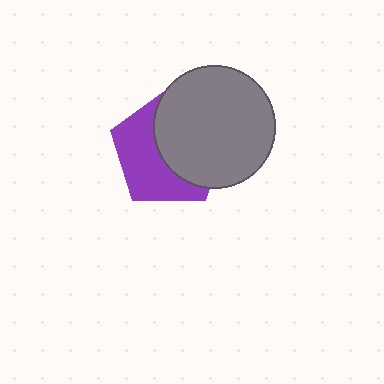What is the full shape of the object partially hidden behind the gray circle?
The partially hidden object is a purple pentagon.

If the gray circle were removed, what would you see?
You would see the complete purple pentagon.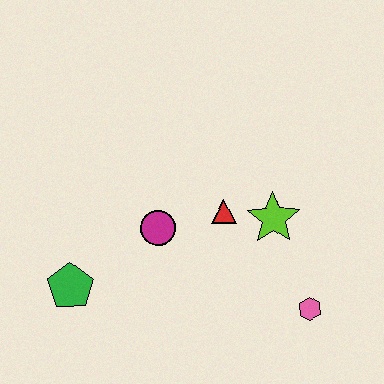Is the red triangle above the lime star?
Yes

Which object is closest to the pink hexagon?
The lime star is closest to the pink hexagon.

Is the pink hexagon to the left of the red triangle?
No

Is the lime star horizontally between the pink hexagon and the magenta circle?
Yes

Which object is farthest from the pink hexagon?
The green pentagon is farthest from the pink hexagon.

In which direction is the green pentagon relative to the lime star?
The green pentagon is to the left of the lime star.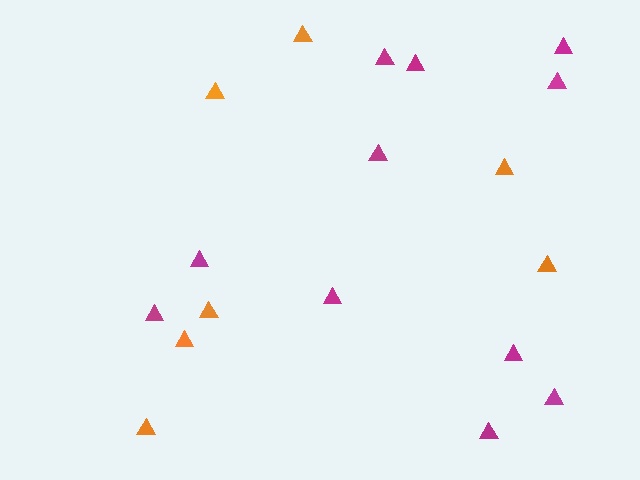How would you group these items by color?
There are 2 groups: one group of orange triangles (7) and one group of magenta triangles (11).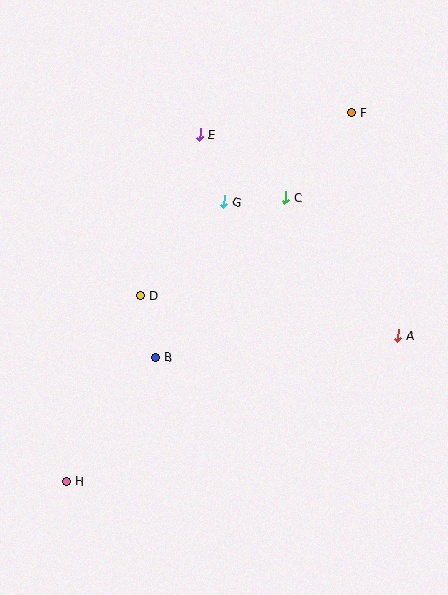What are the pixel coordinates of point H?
Point H is at (67, 481).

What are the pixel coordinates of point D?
Point D is at (141, 295).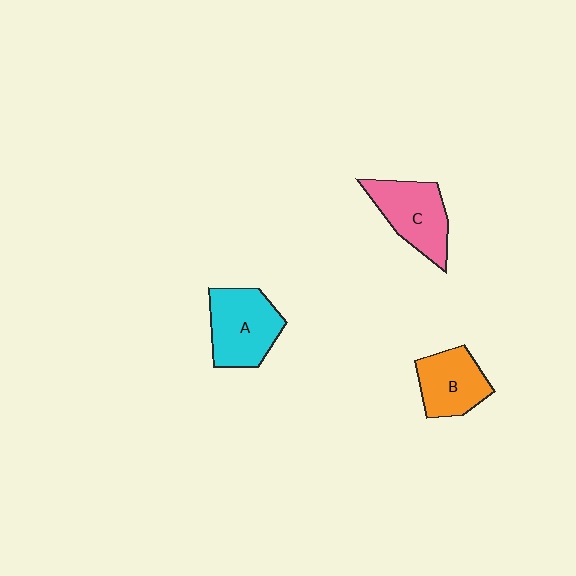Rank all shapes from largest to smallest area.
From largest to smallest: A (cyan), C (pink), B (orange).